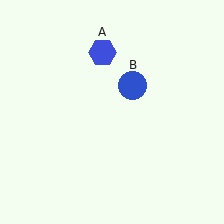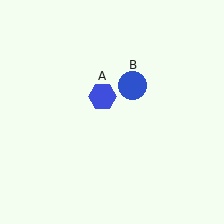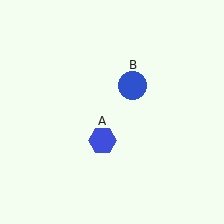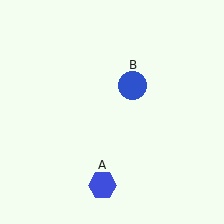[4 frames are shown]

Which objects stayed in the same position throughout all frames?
Blue circle (object B) remained stationary.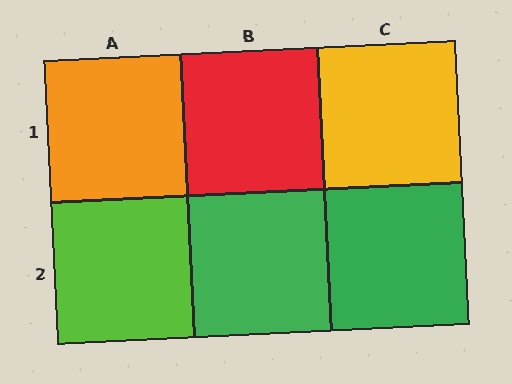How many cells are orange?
1 cell is orange.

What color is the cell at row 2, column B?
Green.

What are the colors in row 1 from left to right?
Orange, red, yellow.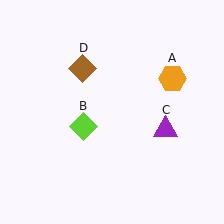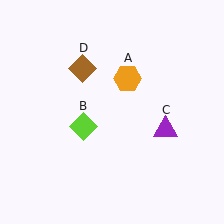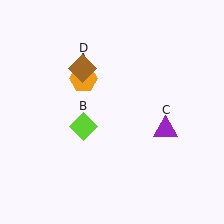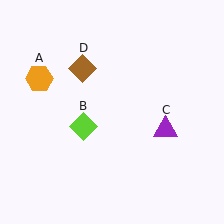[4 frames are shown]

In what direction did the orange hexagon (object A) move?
The orange hexagon (object A) moved left.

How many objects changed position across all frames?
1 object changed position: orange hexagon (object A).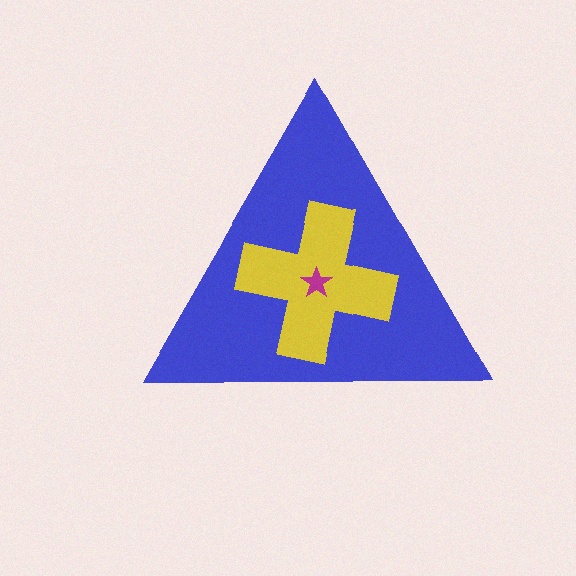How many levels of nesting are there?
3.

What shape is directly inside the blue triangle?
The yellow cross.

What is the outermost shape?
The blue triangle.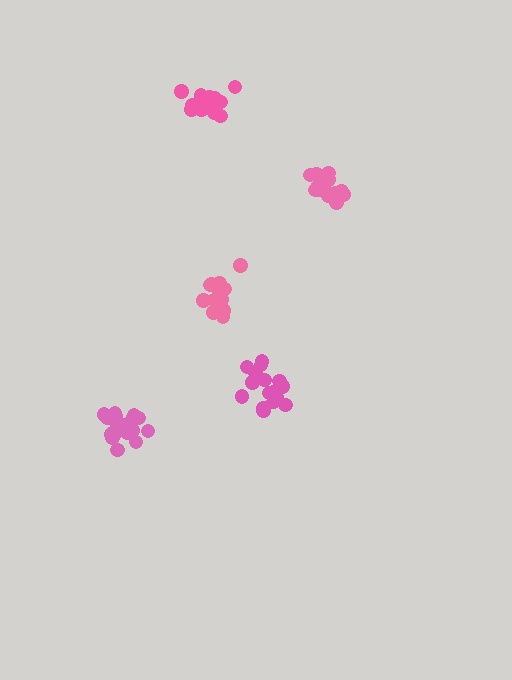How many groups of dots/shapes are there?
There are 5 groups.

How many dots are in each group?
Group 1: 15 dots, Group 2: 16 dots, Group 3: 16 dots, Group 4: 21 dots, Group 5: 17 dots (85 total).